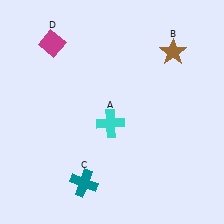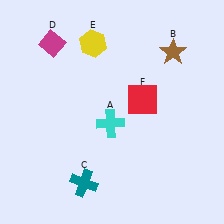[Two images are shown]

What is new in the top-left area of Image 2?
A yellow hexagon (E) was added in the top-left area of Image 2.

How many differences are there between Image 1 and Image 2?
There are 2 differences between the two images.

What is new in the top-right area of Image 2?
A red square (F) was added in the top-right area of Image 2.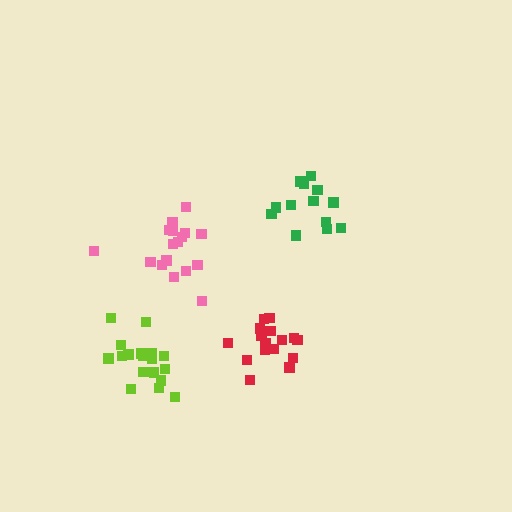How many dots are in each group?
Group 1: 17 dots, Group 2: 19 dots, Group 3: 13 dots, Group 4: 18 dots (67 total).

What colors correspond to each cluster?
The clusters are colored: pink, lime, green, red.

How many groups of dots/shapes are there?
There are 4 groups.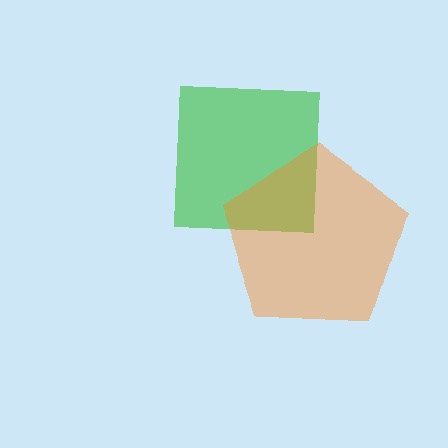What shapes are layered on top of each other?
The layered shapes are: a green square, an orange pentagon.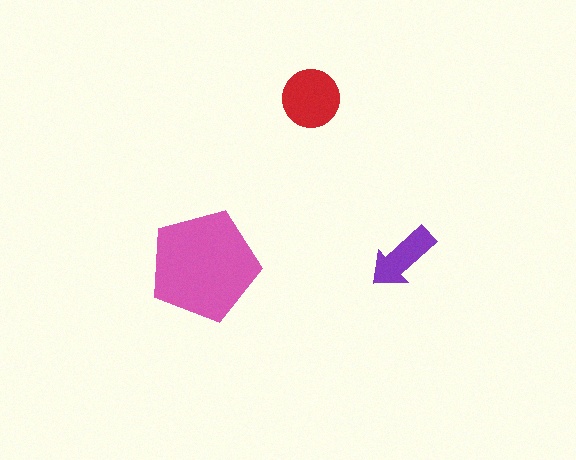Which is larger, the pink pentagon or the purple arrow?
The pink pentagon.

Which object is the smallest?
The purple arrow.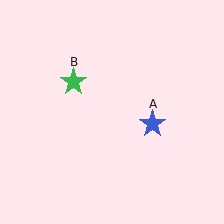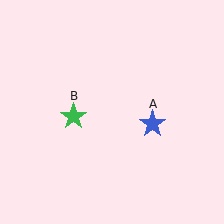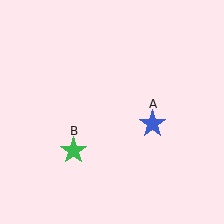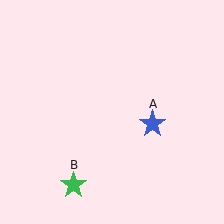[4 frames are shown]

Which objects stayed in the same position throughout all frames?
Blue star (object A) remained stationary.